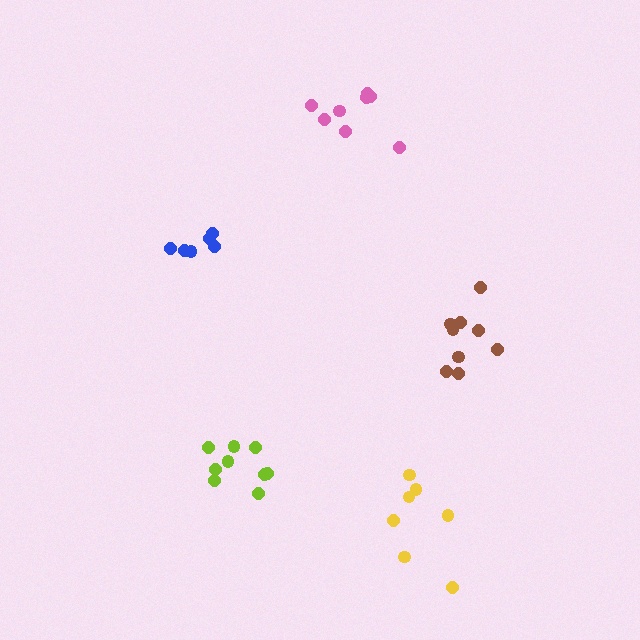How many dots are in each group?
Group 1: 9 dots, Group 2: 6 dots, Group 3: 9 dots, Group 4: 7 dots, Group 5: 8 dots (39 total).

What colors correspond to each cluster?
The clusters are colored: lime, blue, brown, yellow, pink.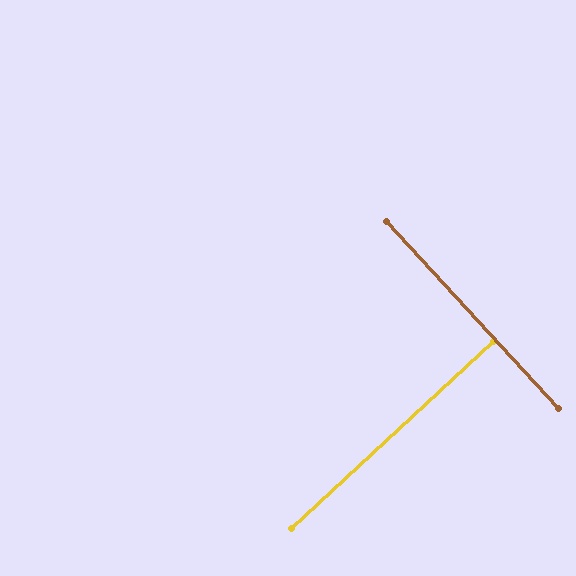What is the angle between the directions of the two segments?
Approximately 90 degrees.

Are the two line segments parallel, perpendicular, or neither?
Perpendicular — they meet at approximately 90°.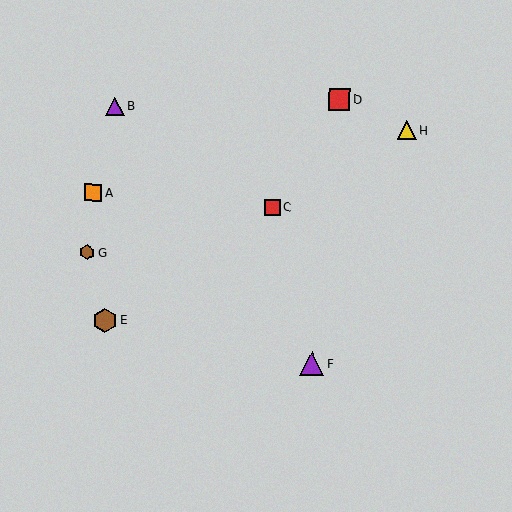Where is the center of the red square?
The center of the red square is at (339, 100).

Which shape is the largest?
The brown hexagon (labeled E) is the largest.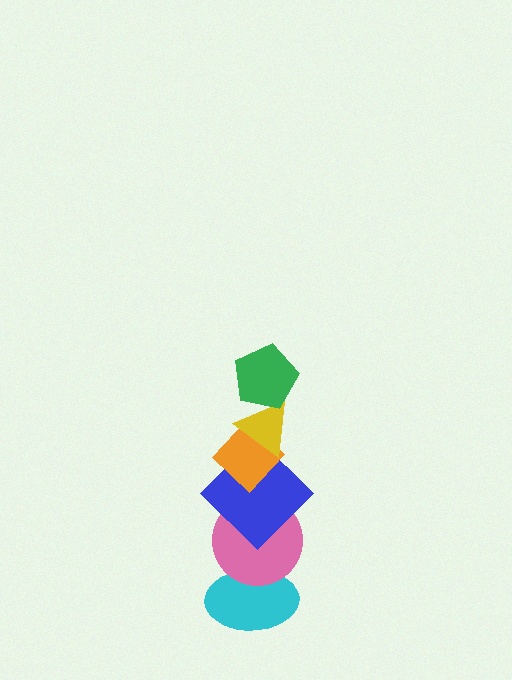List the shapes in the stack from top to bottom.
From top to bottom: the green pentagon, the yellow triangle, the orange diamond, the blue diamond, the pink circle, the cyan ellipse.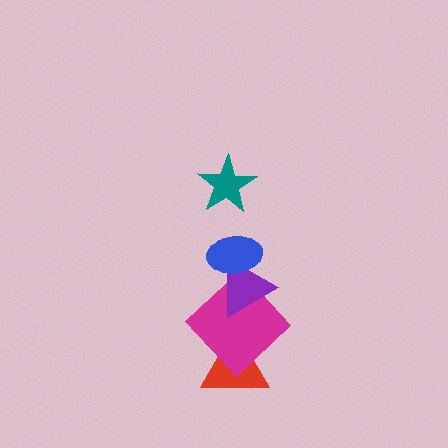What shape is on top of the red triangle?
The magenta diamond is on top of the red triangle.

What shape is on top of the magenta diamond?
The purple triangle is on top of the magenta diamond.